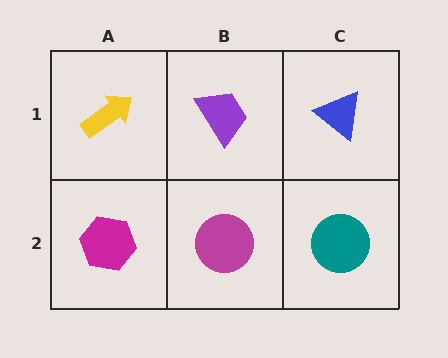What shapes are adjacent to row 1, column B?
A magenta circle (row 2, column B), a yellow arrow (row 1, column A), a blue triangle (row 1, column C).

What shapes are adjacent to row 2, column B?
A purple trapezoid (row 1, column B), a magenta hexagon (row 2, column A), a teal circle (row 2, column C).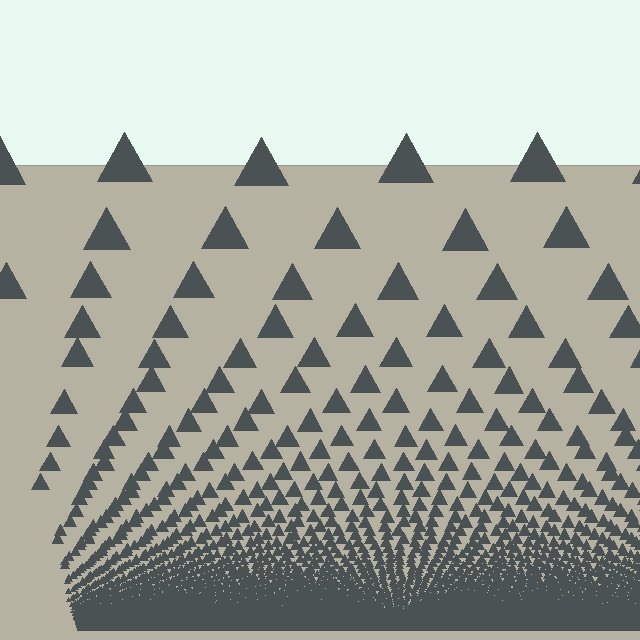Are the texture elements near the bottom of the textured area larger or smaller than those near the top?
Smaller. The gradient is inverted — elements near the bottom are smaller and denser.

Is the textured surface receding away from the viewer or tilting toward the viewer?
The surface appears to tilt toward the viewer. Texture elements get larger and sparser toward the top.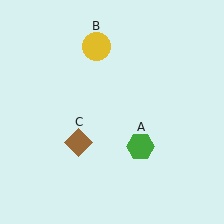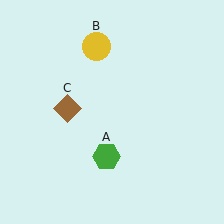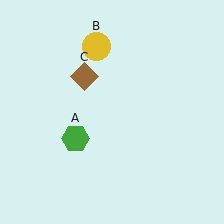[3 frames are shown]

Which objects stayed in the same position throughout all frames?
Yellow circle (object B) remained stationary.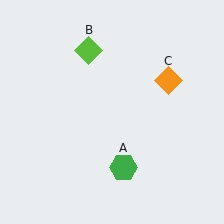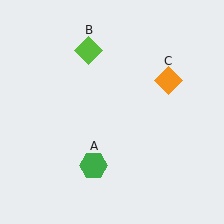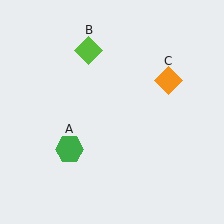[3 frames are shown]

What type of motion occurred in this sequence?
The green hexagon (object A) rotated clockwise around the center of the scene.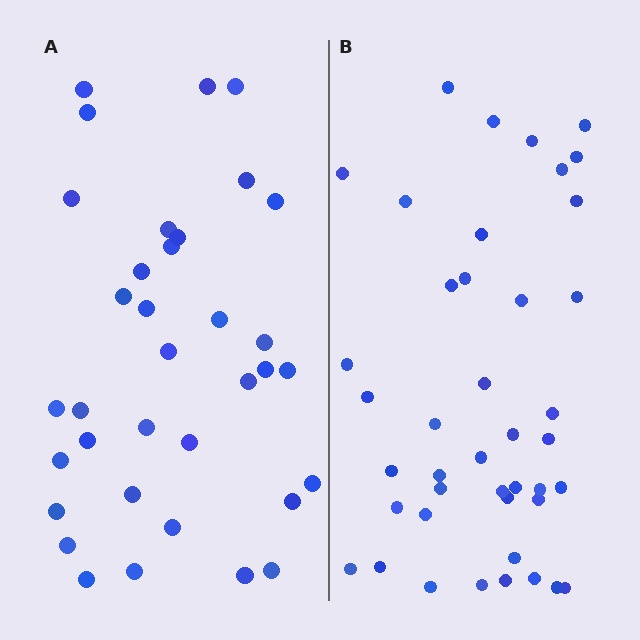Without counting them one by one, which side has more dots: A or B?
Region B (the right region) has more dots.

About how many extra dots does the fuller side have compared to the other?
Region B has roughly 8 or so more dots than region A.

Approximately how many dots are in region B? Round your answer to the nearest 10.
About 40 dots. (The exact count is 42, which rounds to 40.)